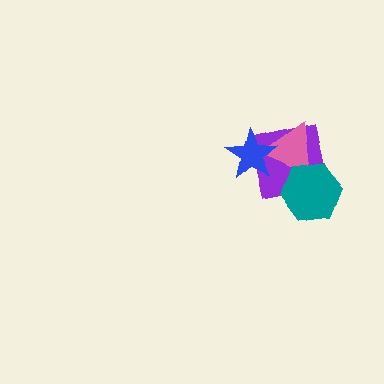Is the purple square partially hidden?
Yes, it is partially covered by another shape.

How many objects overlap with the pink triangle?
3 objects overlap with the pink triangle.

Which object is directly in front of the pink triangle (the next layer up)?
The teal hexagon is directly in front of the pink triangle.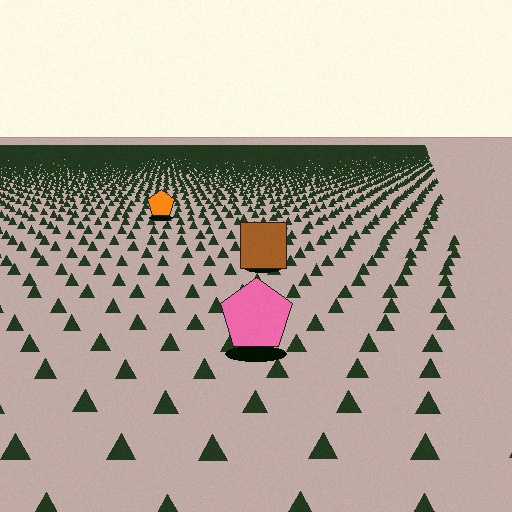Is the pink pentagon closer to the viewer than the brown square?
Yes. The pink pentagon is closer — you can tell from the texture gradient: the ground texture is coarser near it.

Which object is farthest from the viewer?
The orange pentagon is farthest from the viewer. It appears smaller and the ground texture around it is denser.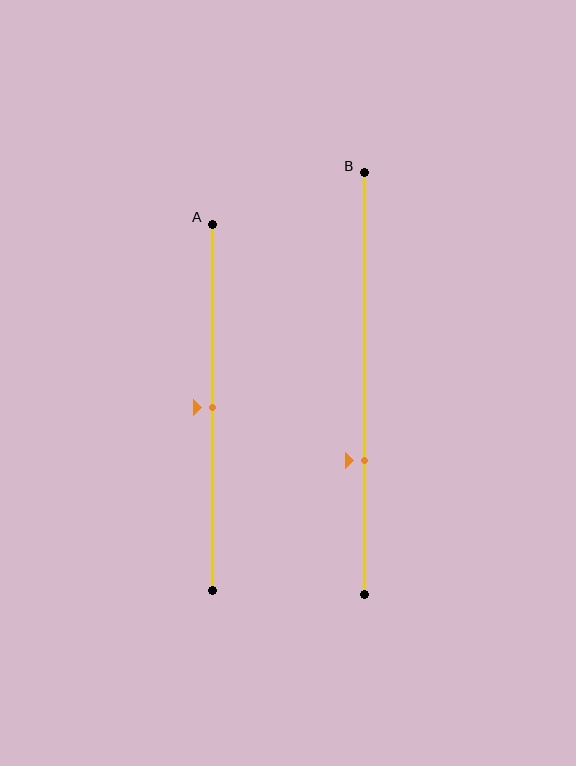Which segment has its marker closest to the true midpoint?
Segment A has its marker closest to the true midpoint.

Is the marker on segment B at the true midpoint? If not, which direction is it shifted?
No, the marker on segment B is shifted downward by about 18% of the segment length.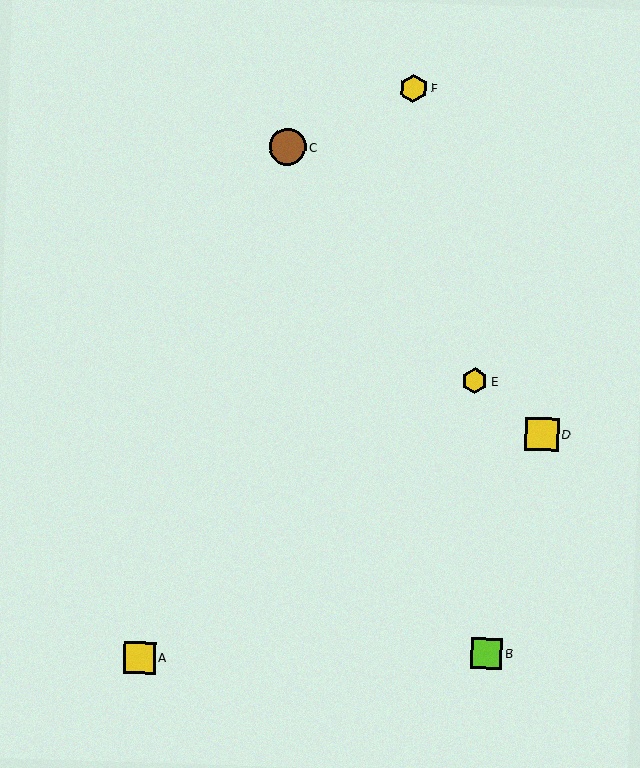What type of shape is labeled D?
Shape D is a yellow square.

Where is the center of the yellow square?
The center of the yellow square is at (542, 434).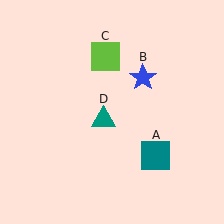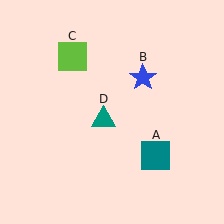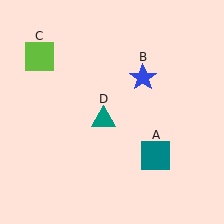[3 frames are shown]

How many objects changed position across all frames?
1 object changed position: lime square (object C).